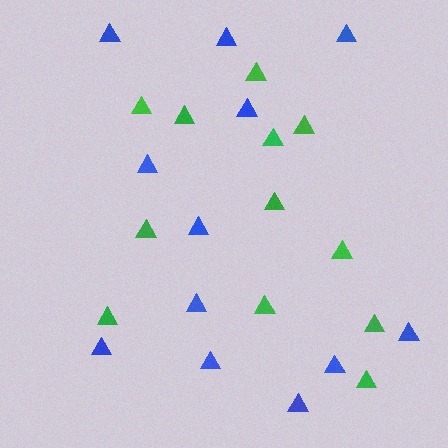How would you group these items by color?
There are 2 groups: one group of green triangles (12) and one group of blue triangles (12).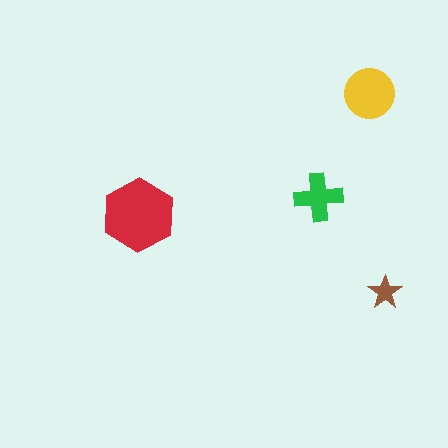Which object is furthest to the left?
The red hexagon is leftmost.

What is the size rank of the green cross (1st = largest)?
3rd.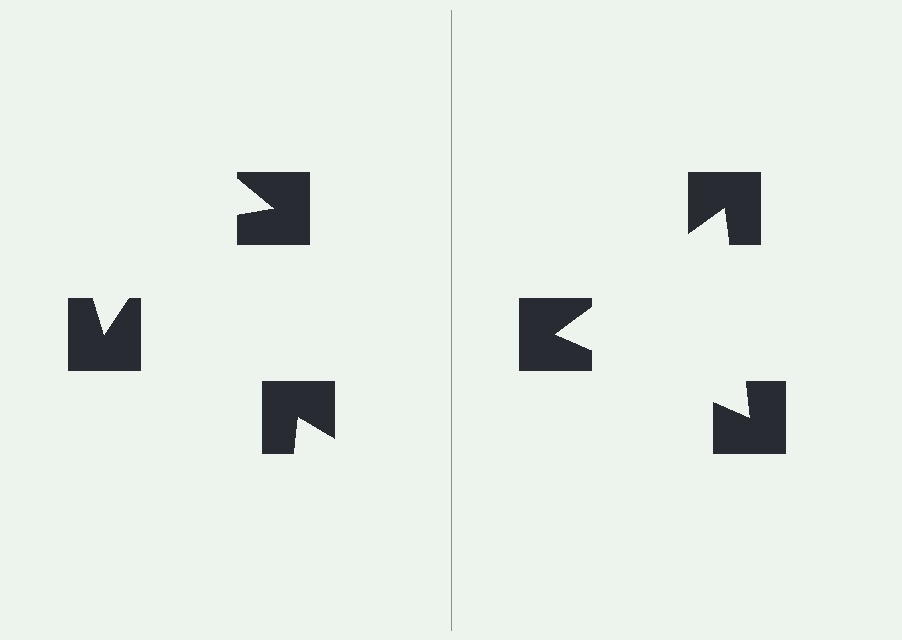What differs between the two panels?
The notched squares are positioned identically on both sides; only the wedge orientations differ. On the right they align to a triangle; on the left they are misaligned.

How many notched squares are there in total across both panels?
6 — 3 on each side.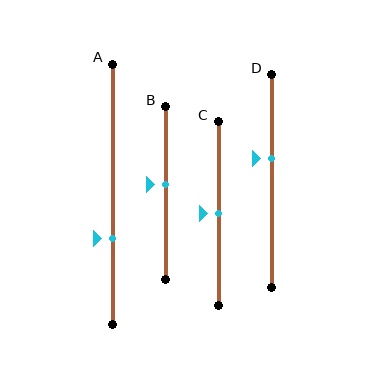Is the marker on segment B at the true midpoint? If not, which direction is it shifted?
No, the marker on segment B is shifted upward by about 5% of the segment length.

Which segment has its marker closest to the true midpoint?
Segment C has its marker closest to the true midpoint.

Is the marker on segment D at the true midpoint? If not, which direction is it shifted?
No, the marker on segment D is shifted upward by about 11% of the segment length.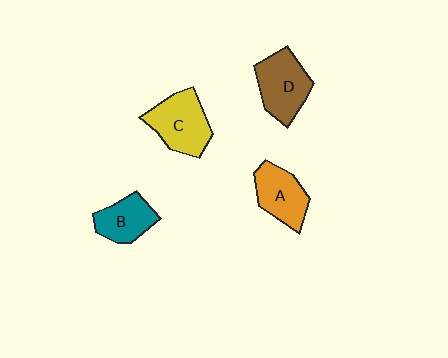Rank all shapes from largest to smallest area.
From largest to smallest: C (yellow), D (brown), A (orange), B (teal).